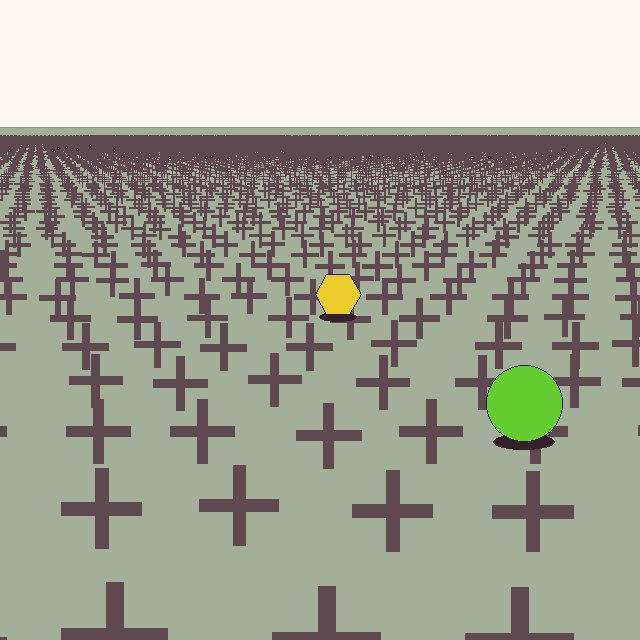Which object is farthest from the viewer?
The yellow hexagon is farthest from the viewer. It appears smaller and the ground texture around it is denser.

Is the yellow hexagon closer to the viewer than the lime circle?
No. The lime circle is closer — you can tell from the texture gradient: the ground texture is coarser near it.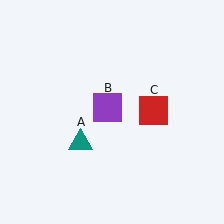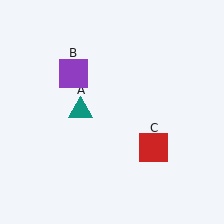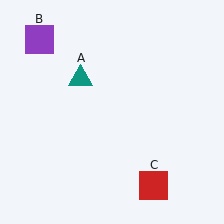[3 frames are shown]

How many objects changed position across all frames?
3 objects changed position: teal triangle (object A), purple square (object B), red square (object C).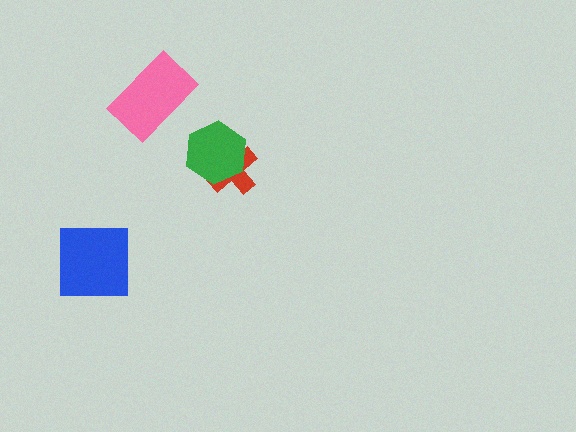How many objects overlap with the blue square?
0 objects overlap with the blue square.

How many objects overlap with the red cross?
1 object overlaps with the red cross.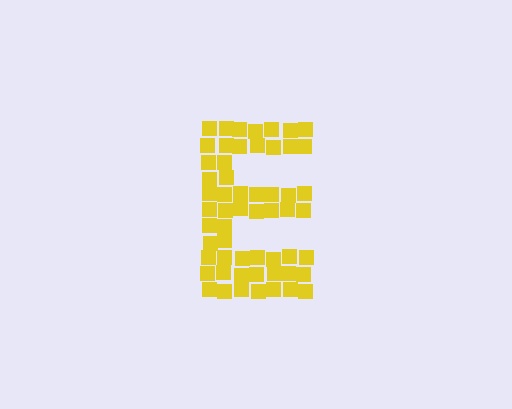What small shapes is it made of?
It is made of small squares.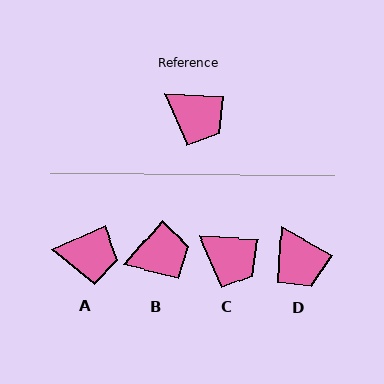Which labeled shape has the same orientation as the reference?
C.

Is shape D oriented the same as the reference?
No, it is off by about 27 degrees.